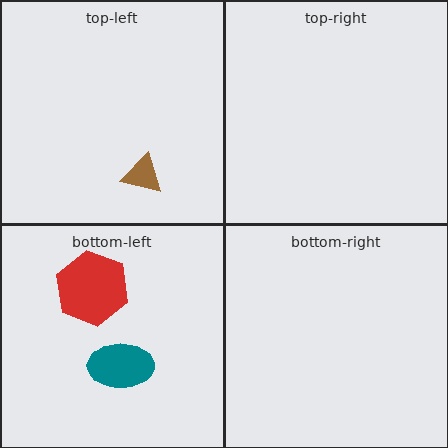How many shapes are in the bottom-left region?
2.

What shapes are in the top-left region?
The brown triangle.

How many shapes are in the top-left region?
1.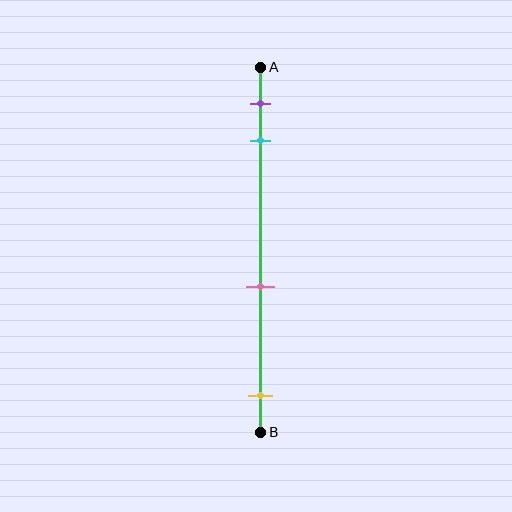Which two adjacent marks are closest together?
The purple and cyan marks are the closest adjacent pair.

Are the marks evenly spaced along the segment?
No, the marks are not evenly spaced.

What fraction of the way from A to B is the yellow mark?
The yellow mark is approximately 90% (0.9) of the way from A to B.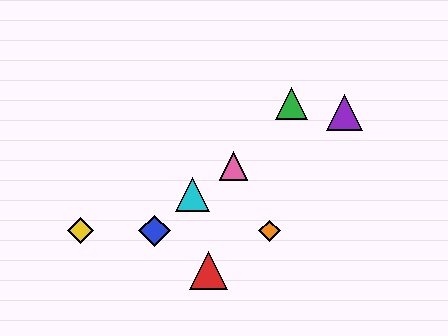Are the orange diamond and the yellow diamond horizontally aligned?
Yes, both are at y≈231.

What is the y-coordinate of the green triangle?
The green triangle is at y≈103.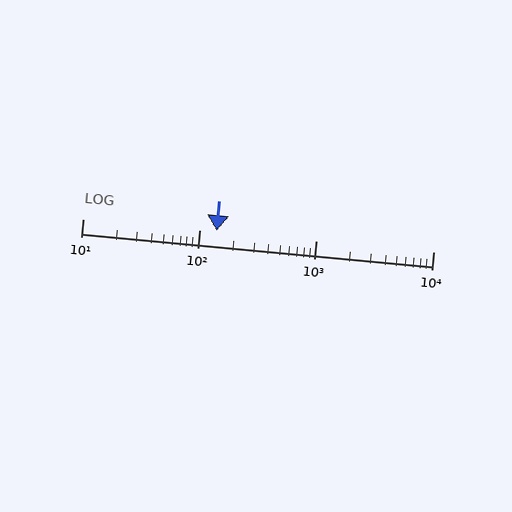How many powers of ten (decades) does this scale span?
The scale spans 3 decades, from 10 to 10000.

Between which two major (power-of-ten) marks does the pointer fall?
The pointer is between 100 and 1000.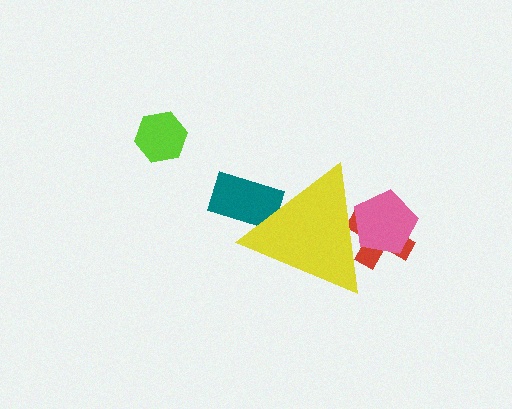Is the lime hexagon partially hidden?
No, the lime hexagon is fully visible.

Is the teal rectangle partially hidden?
Yes, the teal rectangle is partially hidden behind the yellow triangle.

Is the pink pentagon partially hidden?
Yes, the pink pentagon is partially hidden behind the yellow triangle.